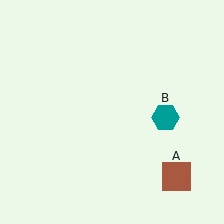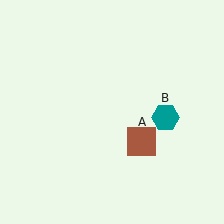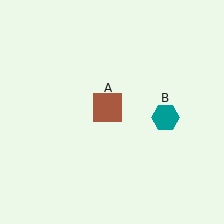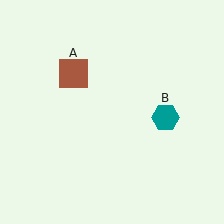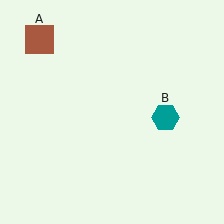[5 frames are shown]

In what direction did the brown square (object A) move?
The brown square (object A) moved up and to the left.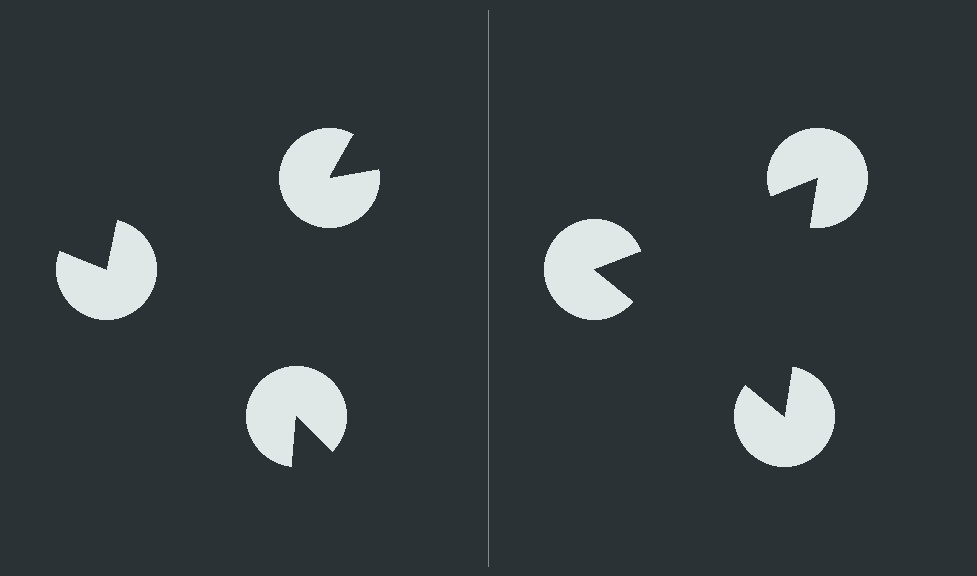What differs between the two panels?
The pac-man discs are positioned identically on both sides; only the wedge orientations differ. On the right they align to a triangle; on the left they are misaligned.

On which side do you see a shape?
An illusory triangle appears on the right side. On the left side the wedge cuts are rotated, so no coherent shape forms.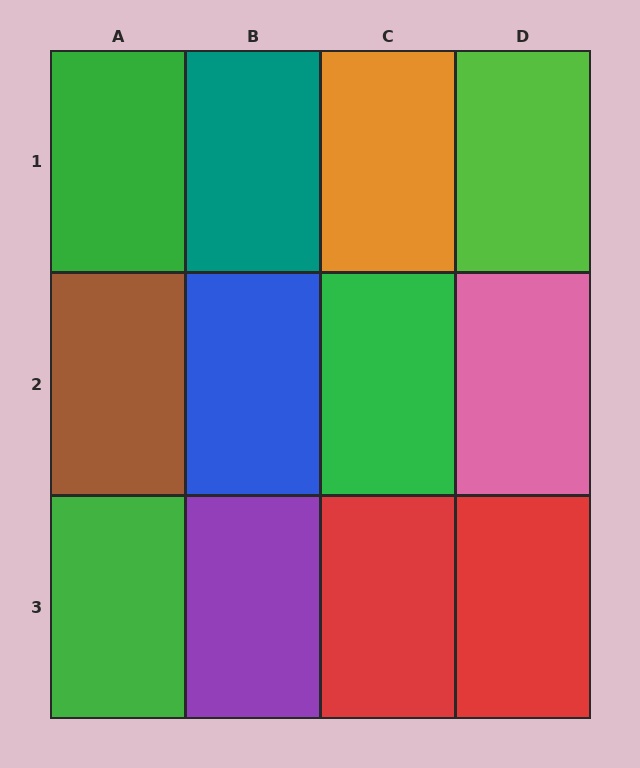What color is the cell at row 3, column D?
Red.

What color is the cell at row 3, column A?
Green.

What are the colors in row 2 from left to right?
Brown, blue, green, pink.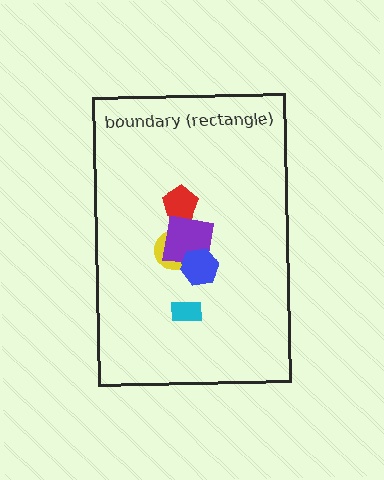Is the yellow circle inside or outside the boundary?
Inside.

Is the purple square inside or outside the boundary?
Inside.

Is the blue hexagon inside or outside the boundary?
Inside.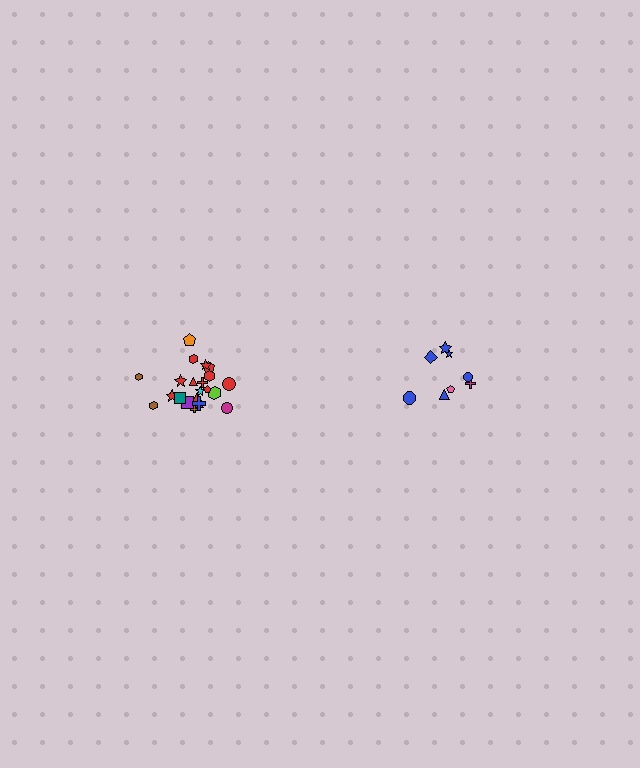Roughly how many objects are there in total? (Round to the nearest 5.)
Roughly 30 objects in total.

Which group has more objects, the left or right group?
The left group.